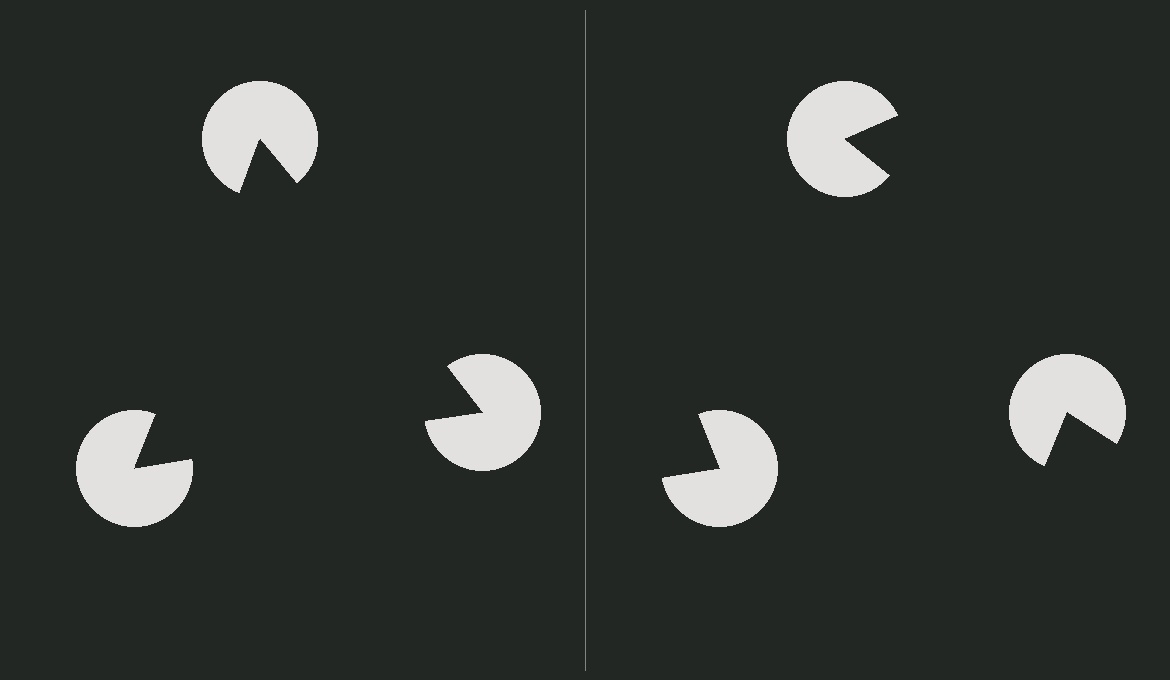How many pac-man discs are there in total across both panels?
6 — 3 on each side.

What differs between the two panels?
The pac-man discs are positioned identically on both sides; only the wedge orientations differ. On the left they align to a triangle; on the right they are misaligned.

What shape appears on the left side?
An illusory triangle.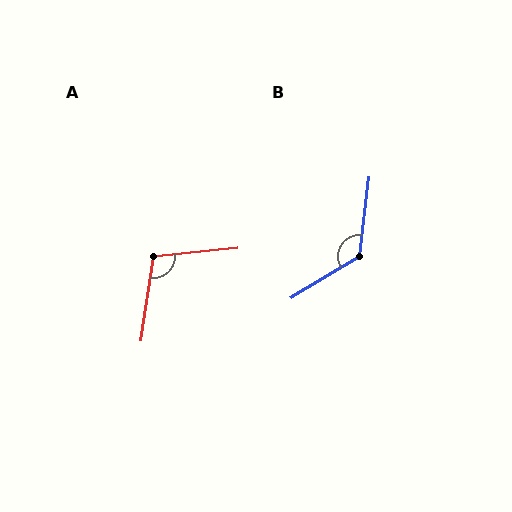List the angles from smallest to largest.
A (104°), B (128°).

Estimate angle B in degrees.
Approximately 128 degrees.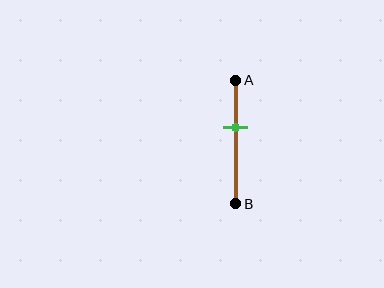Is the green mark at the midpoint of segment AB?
No, the mark is at about 40% from A, not at the 50% midpoint.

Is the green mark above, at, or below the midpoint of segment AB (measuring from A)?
The green mark is above the midpoint of segment AB.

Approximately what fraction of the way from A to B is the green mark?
The green mark is approximately 40% of the way from A to B.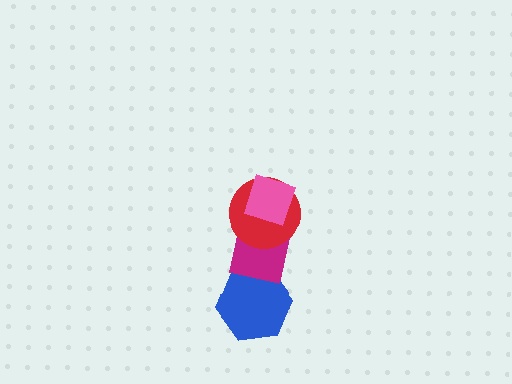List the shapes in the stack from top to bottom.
From top to bottom: the pink diamond, the red circle, the magenta square, the blue hexagon.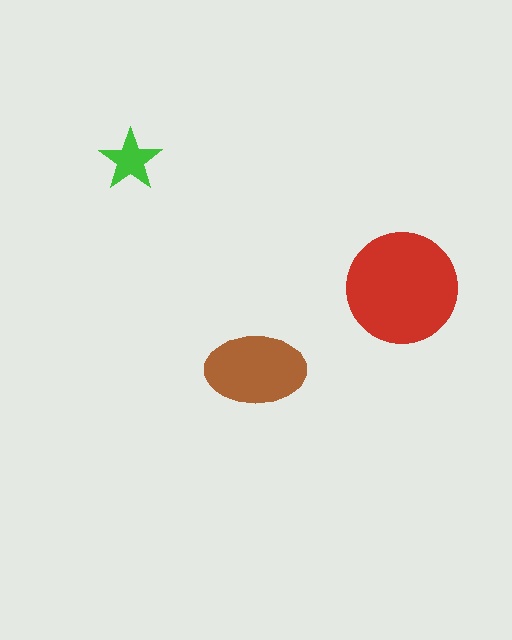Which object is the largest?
The red circle.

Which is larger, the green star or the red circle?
The red circle.